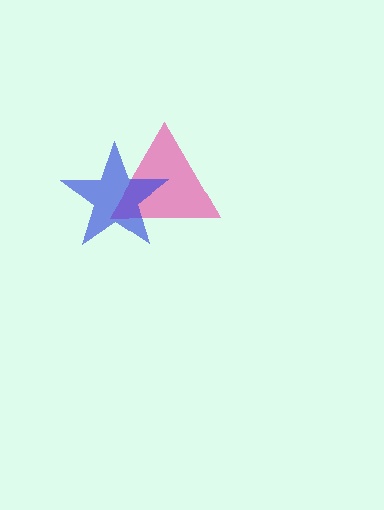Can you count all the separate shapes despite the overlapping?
Yes, there are 2 separate shapes.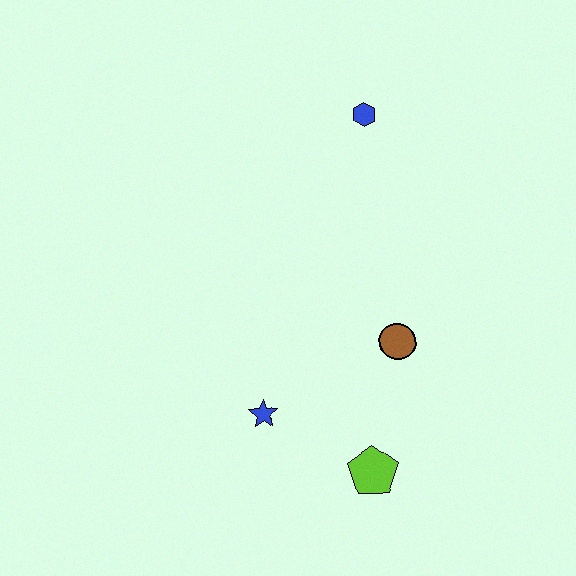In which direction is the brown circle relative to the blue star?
The brown circle is to the right of the blue star.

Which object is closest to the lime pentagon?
The blue star is closest to the lime pentagon.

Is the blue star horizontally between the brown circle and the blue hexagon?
No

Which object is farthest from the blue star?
The blue hexagon is farthest from the blue star.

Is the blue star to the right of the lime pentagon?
No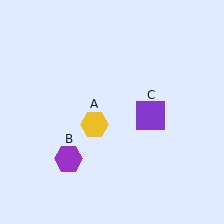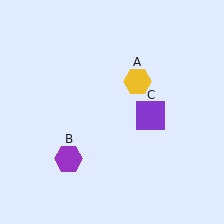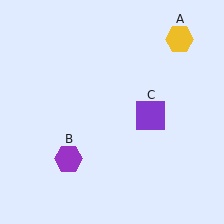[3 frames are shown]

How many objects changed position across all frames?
1 object changed position: yellow hexagon (object A).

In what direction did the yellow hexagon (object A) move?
The yellow hexagon (object A) moved up and to the right.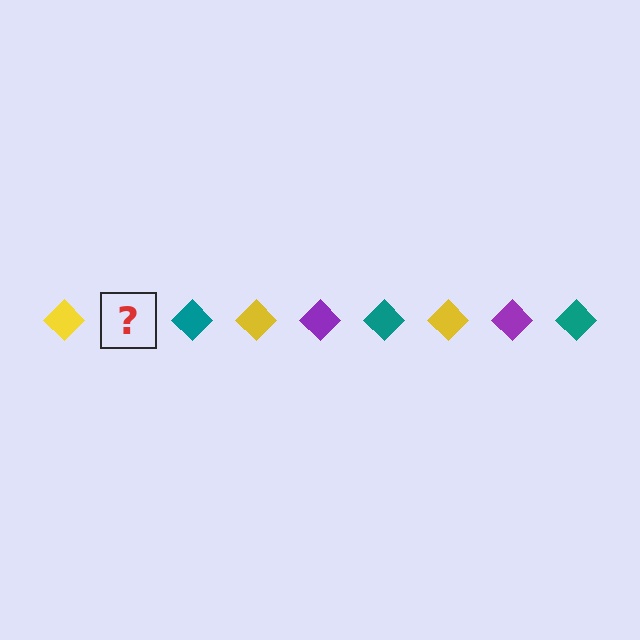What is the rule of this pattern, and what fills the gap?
The rule is that the pattern cycles through yellow, purple, teal diamonds. The gap should be filled with a purple diamond.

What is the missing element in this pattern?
The missing element is a purple diamond.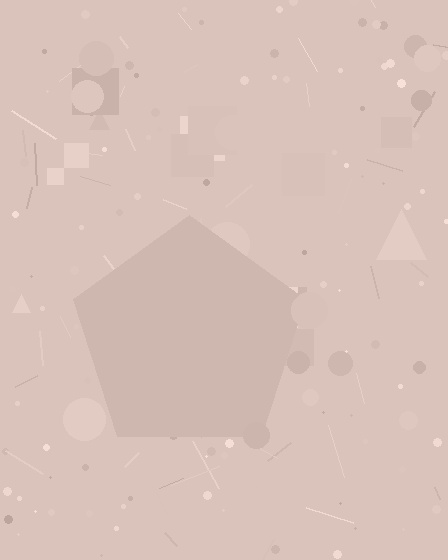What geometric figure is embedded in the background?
A pentagon is embedded in the background.